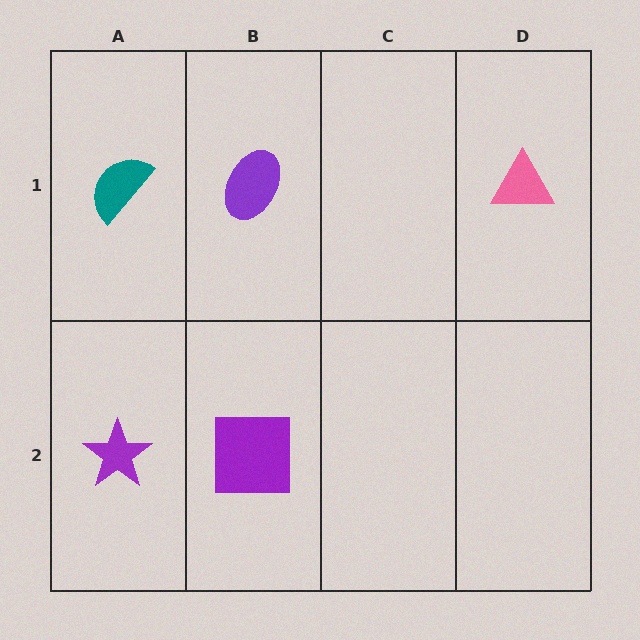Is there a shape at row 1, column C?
No, that cell is empty.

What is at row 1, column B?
A purple ellipse.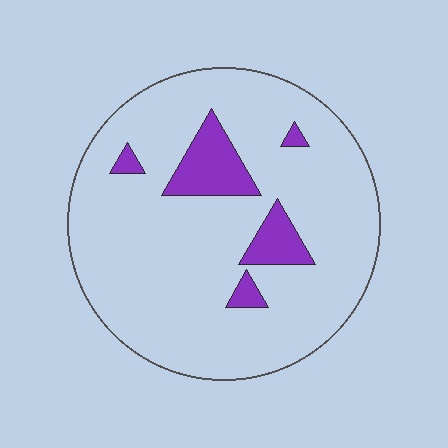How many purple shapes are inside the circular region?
5.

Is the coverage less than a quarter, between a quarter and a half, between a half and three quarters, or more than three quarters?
Less than a quarter.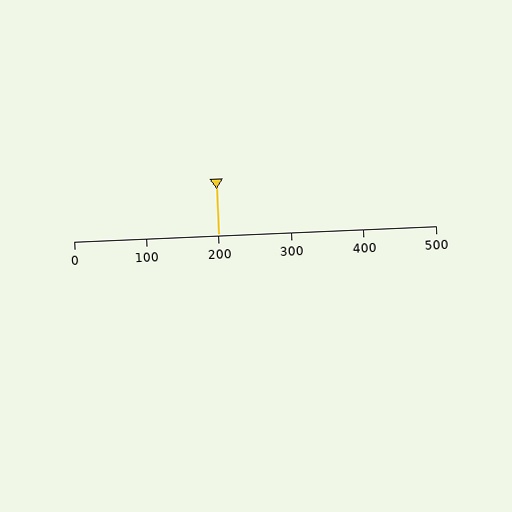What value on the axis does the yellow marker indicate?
The marker indicates approximately 200.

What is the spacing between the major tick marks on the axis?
The major ticks are spaced 100 apart.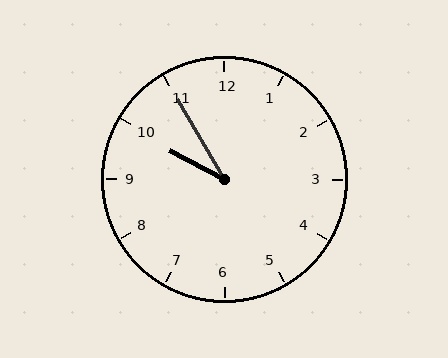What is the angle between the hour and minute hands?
Approximately 32 degrees.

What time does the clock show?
9:55.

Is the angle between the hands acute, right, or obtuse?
It is acute.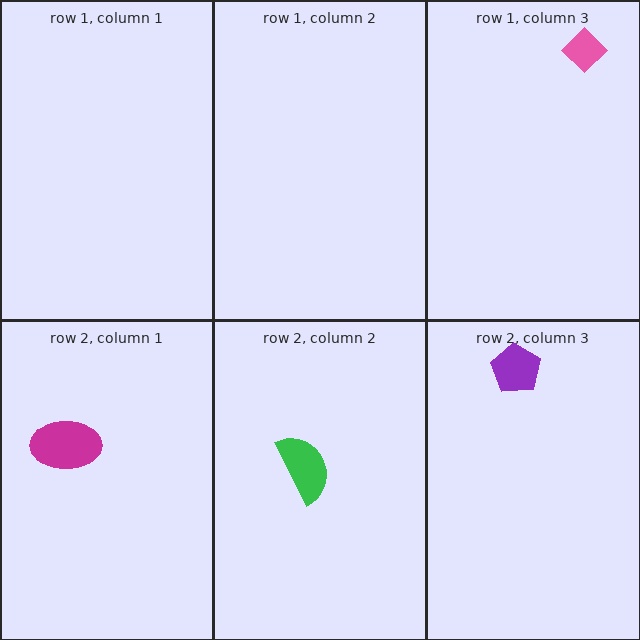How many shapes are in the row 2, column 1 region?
1.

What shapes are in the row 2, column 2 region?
The green semicircle.